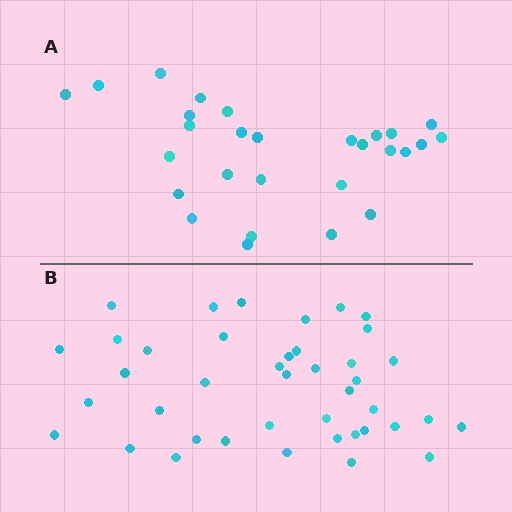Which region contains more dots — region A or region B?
Region B (the bottom region) has more dots.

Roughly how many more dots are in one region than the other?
Region B has approximately 15 more dots than region A.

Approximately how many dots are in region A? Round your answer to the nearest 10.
About 30 dots. (The exact count is 28, which rounds to 30.)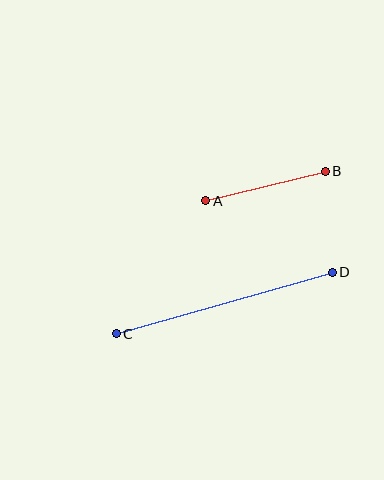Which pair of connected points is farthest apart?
Points C and D are farthest apart.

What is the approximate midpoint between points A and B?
The midpoint is at approximately (266, 186) pixels.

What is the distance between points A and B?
The distance is approximately 123 pixels.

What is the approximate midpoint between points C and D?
The midpoint is at approximately (224, 303) pixels.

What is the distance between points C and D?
The distance is approximately 225 pixels.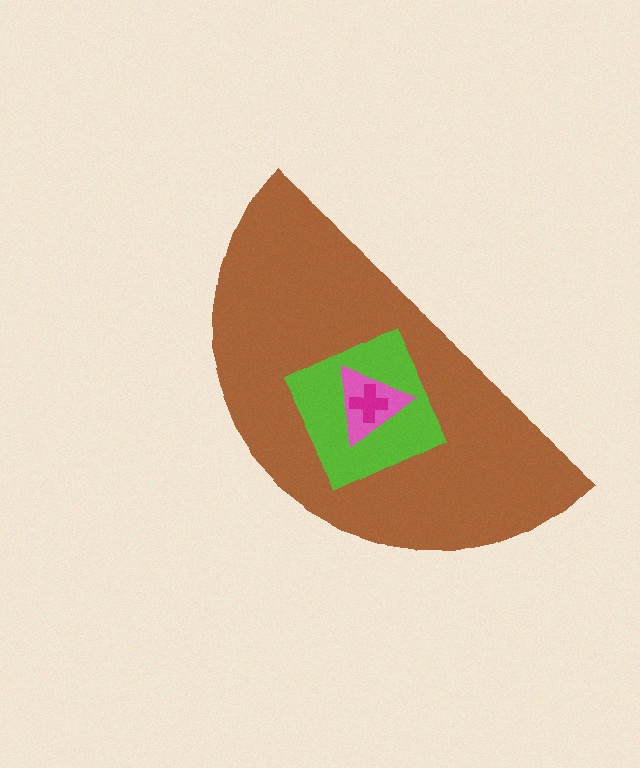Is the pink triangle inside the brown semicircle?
Yes.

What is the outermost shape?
The brown semicircle.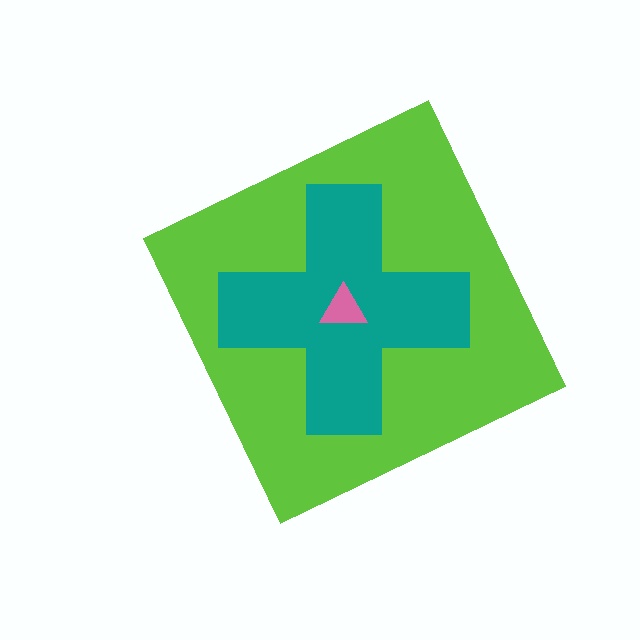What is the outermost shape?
The lime diamond.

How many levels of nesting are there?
3.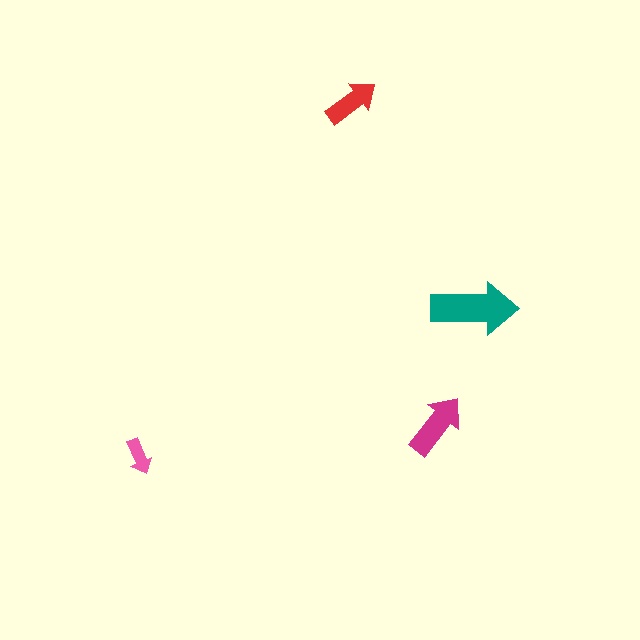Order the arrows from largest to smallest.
the teal one, the magenta one, the red one, the pink one.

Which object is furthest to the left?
The pink arrow is leftmost.